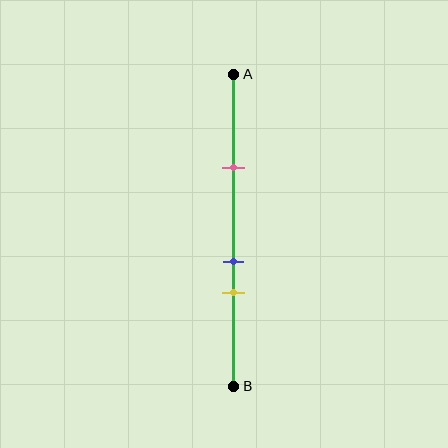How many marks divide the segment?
There are 3 marks dividing the segment.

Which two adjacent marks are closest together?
The blue and yellow marks are the closest adjacent pair.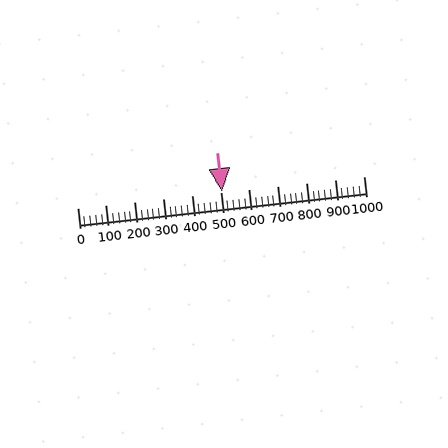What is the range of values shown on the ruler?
The ruler shows values from 0 to 1000.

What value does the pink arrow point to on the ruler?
The pink arrow points to approximately 506.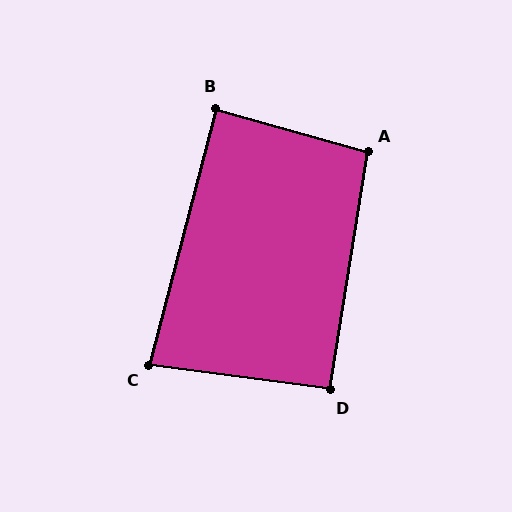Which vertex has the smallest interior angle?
C, at approximately 83 degrees.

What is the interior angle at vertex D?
Approximately 91 degrees (approximately right).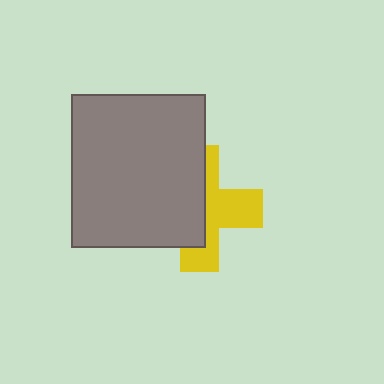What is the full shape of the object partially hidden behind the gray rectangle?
The partially hidden object is a yellow cross.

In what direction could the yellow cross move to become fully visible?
The yellow cross could move right. That would shift it out from behind the gray rectangle entirely.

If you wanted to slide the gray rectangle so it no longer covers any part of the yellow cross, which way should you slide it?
Slide it left — that is the most direct way to separate the two shapes.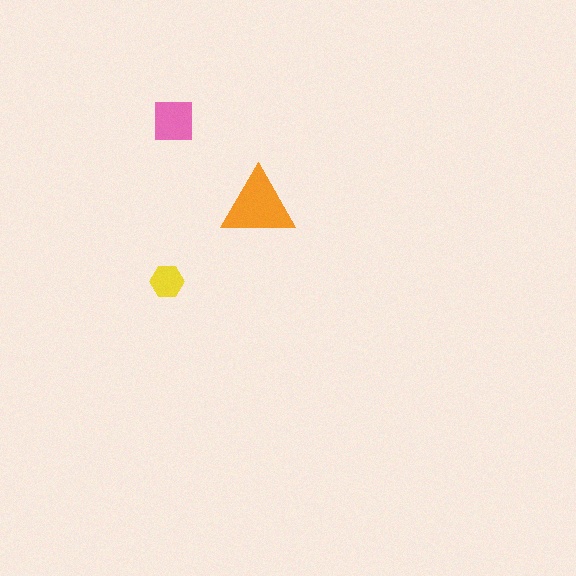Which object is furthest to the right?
The orange triangle is rightmost.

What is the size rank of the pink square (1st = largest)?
2nd.